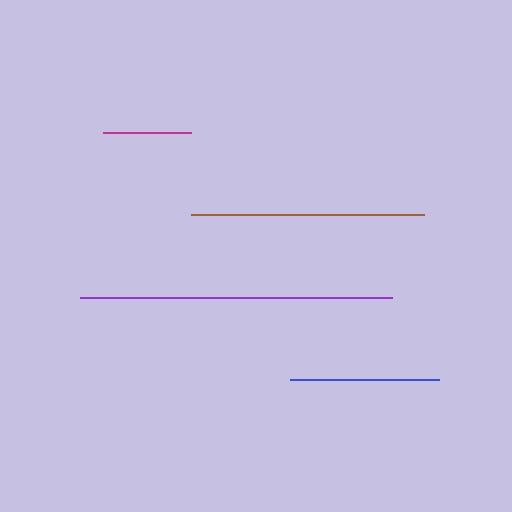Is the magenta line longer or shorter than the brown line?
The brown line is longer than the magenta line.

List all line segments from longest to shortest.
From longest to shortest: purple, brown, blue, magenta.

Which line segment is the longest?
The purple line is the longest at approximately 312 pixels.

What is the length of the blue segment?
The blue segment is approximately 148 pixels long.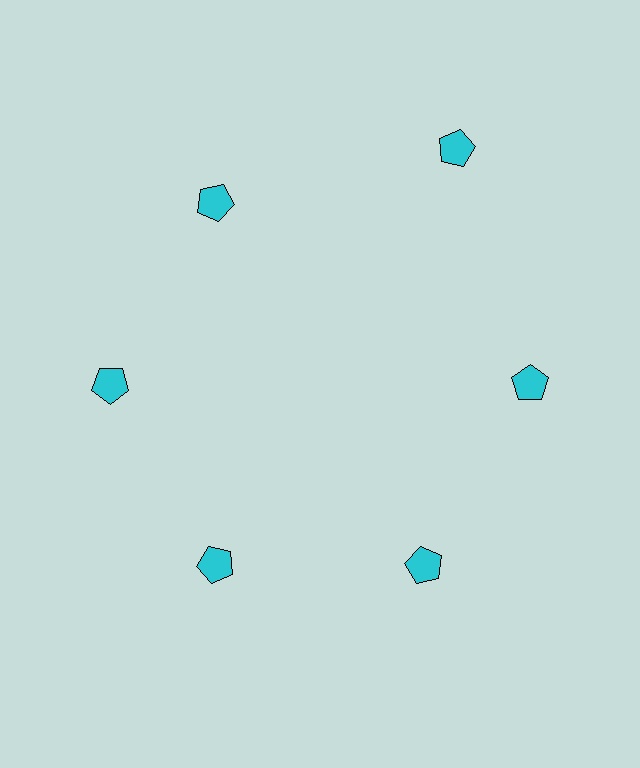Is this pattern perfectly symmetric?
No. The 6 cyan pentagons are arranged in a ring, but one element near the 1 o'clock position is pushed outward from the center, breaking the 6-fold rotational symmetry.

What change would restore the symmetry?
The symmetry would be restored by moving it inward, back onto the ring so that all 6 pentagons sit at equal angles and equal distance from the center.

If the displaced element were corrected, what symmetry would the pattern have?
It would have 6-fold rotational symmetry — the pattern would map onto itself every 60 degrees.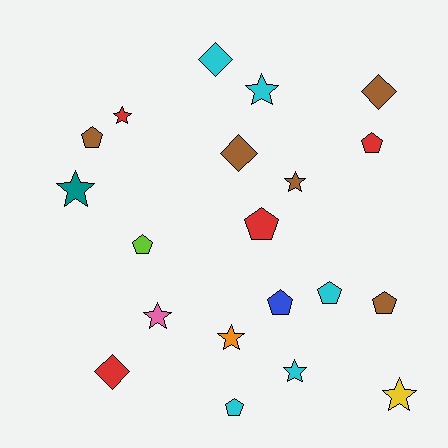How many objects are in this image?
There are 20 objects.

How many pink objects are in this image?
There is 1 pink object.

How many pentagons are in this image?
There are 8 pentagons.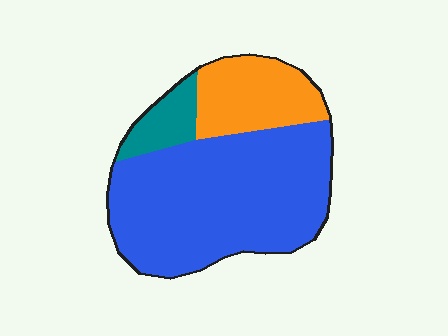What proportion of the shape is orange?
Orange takes up less than a quarter of the shape.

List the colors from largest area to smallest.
From largest to smallest: blue, orange, teal.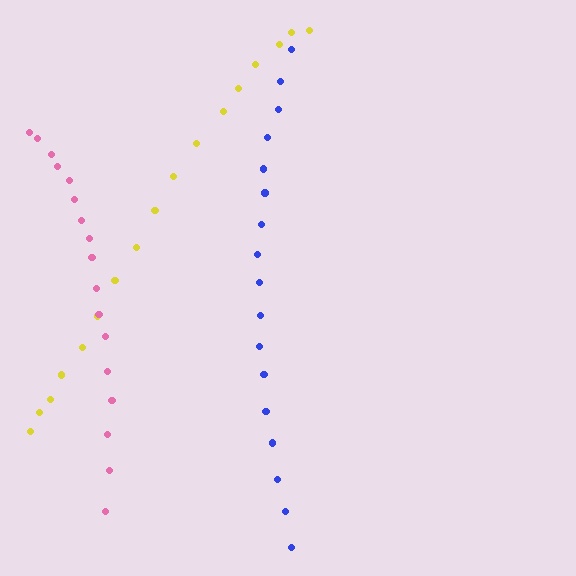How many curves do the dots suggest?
There are 3 distinct paths.